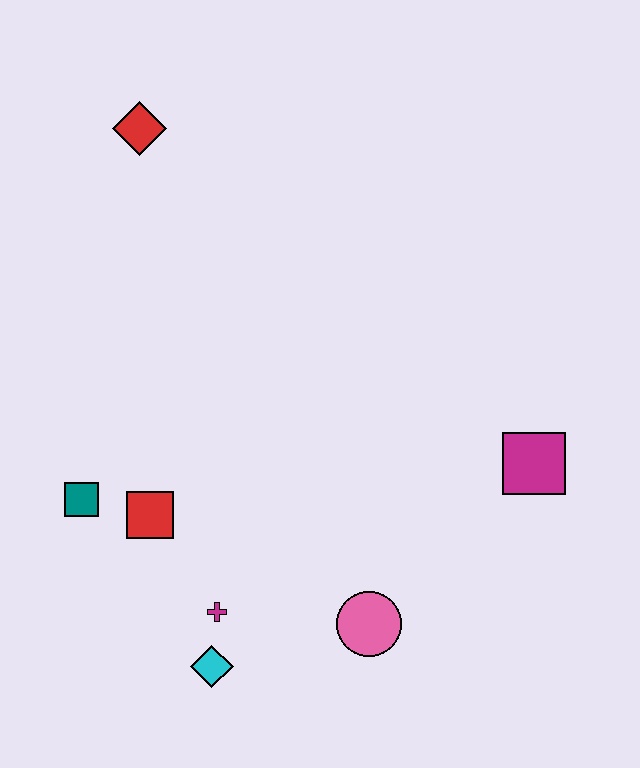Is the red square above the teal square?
No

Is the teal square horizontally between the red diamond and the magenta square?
No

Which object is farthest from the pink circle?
The red diamond is farthest from the pink circle.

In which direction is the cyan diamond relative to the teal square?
The cyan diamond is below the teal square.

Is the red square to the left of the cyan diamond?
Yes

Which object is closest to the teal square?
The red square is closest to the teal square.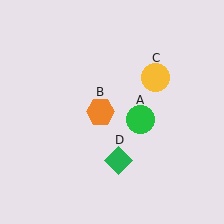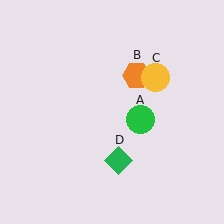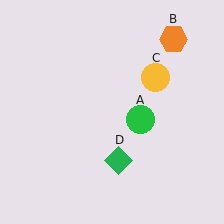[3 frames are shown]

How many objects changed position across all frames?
1 object changed position: orange hexagon (object B).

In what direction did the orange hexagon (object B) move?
The orange hexagon (object B) moved up and to the right.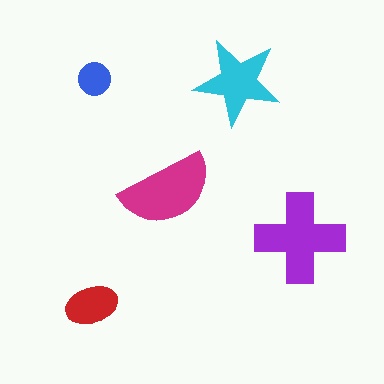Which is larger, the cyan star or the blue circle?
The cyan star.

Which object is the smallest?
The blue circle.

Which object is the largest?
The purple cross.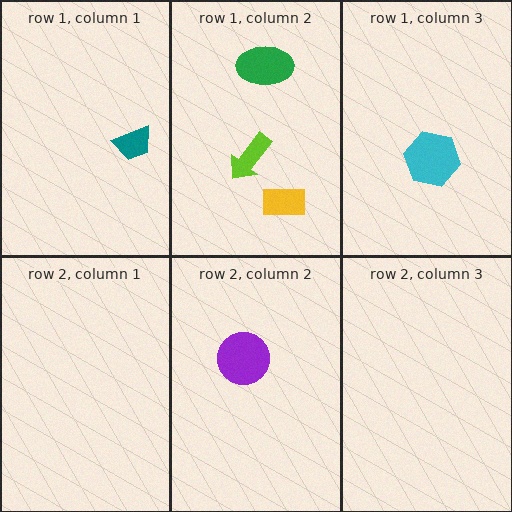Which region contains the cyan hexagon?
The row 1, column 3 region.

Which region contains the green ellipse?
The row 1, column 2 region.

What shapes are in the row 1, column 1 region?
The teal trapezoid.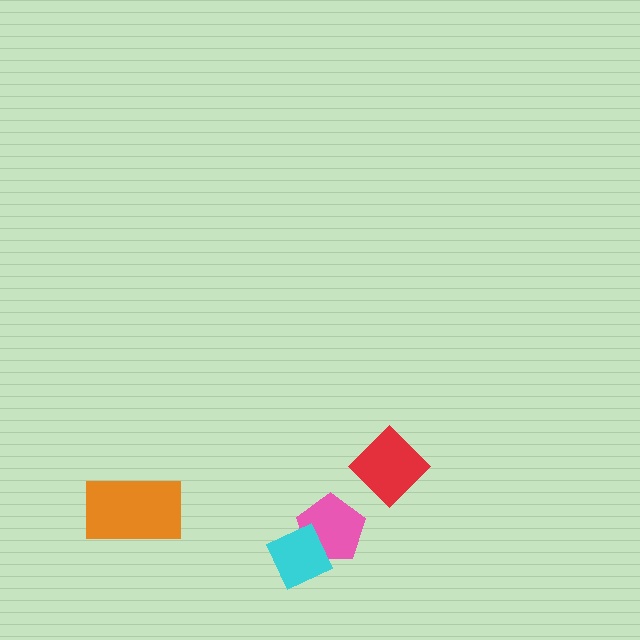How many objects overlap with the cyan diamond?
1 object overlaps with the cyan diamond.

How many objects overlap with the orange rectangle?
0 objects overlap with the orange rectangle.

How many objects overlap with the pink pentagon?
1 object overlaps with the pink pentagon.